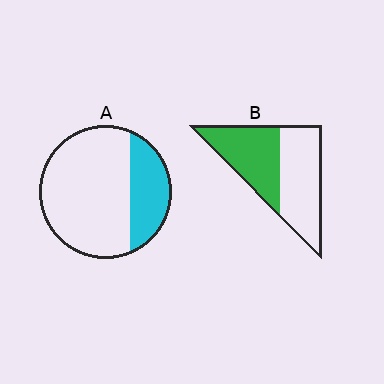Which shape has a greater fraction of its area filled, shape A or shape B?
Shape B.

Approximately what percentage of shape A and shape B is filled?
A is approximately 25% and B is approximately 45%.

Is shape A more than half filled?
No.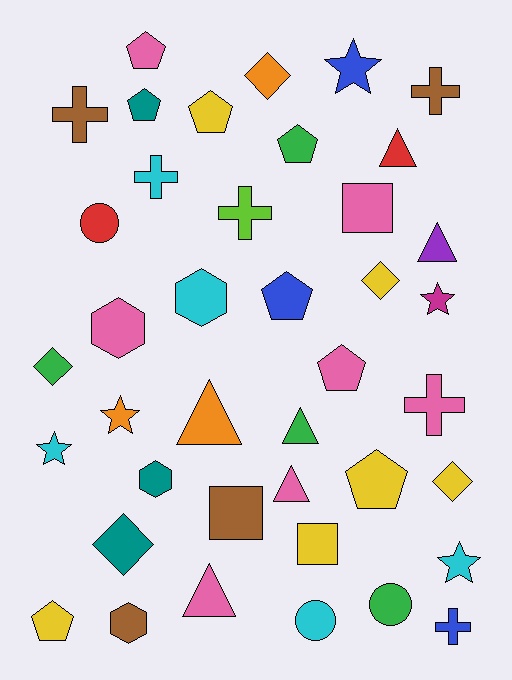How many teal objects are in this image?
There are 3 teal objects.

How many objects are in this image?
There are 40 objects.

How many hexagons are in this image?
There are 4 hexagons.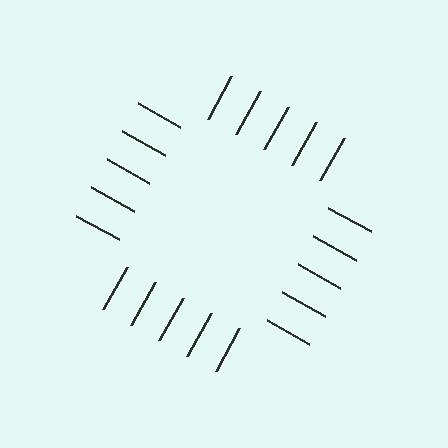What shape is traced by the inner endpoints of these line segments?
An illusory square — the line segments terminate on its edges but no continuous stroke is drawn.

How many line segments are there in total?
20 — 5 along each of the 4 edges.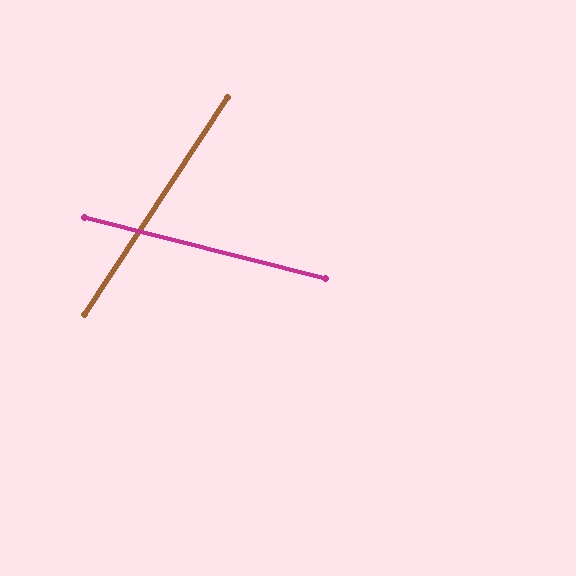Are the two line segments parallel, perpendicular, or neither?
Neither parallel nor perpendicular — they differ by about 71°.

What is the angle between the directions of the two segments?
Approximately 71 degrees.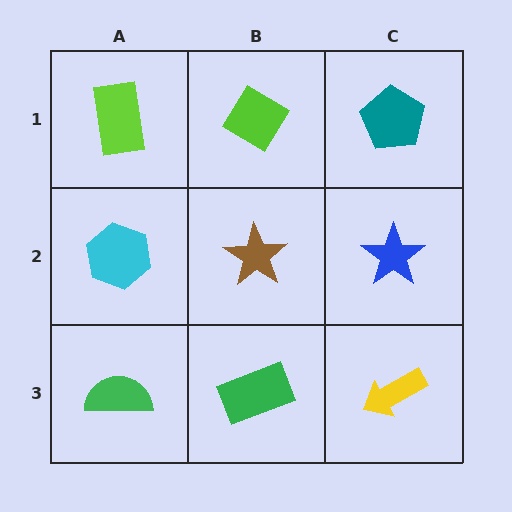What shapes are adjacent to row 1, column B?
A brown star (row 2, column B), a lime rectangle (row 1, column A), a teal pentagon (row 1, column C).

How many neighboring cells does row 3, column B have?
3.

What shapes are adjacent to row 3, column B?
A brown star (row 2, column B), a green semicircle (row 3, column A), a yellow arrow (row 3, column C).